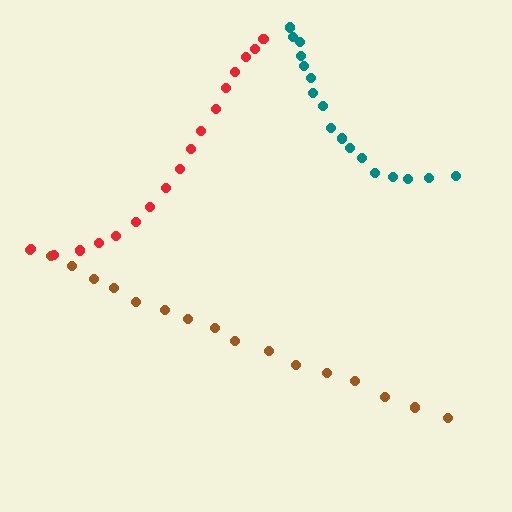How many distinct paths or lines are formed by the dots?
There are 3 distinct paths.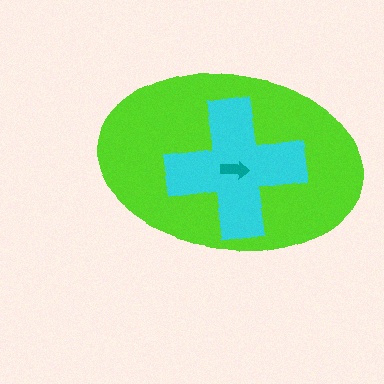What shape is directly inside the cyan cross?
The teal arrow.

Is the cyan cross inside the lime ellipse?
Yes.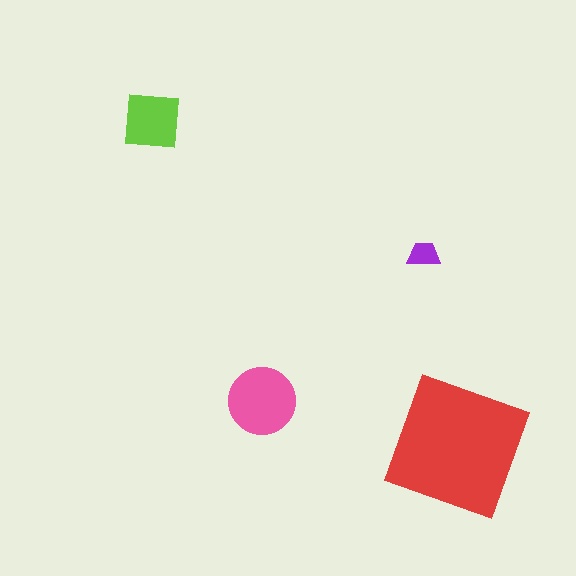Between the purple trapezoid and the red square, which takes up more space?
The red square.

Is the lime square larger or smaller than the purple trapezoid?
Larger.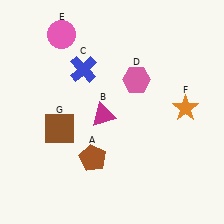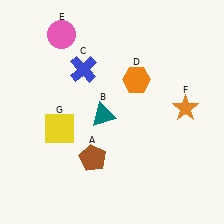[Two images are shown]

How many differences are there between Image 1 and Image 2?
There are 3 differences between the two images.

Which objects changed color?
B changed from magenta to teal. D changed from pink to orange. G changed from brown to yellow.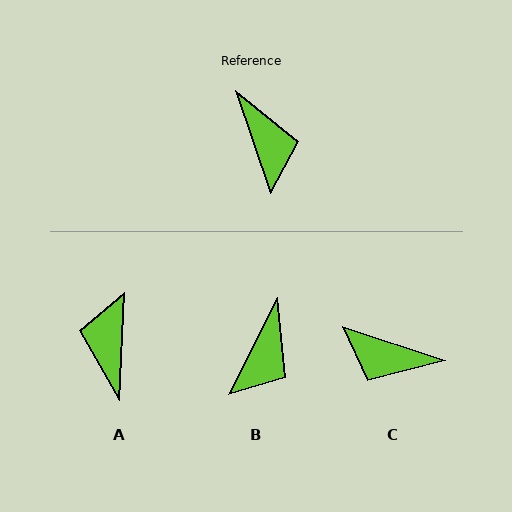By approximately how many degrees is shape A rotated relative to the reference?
Approximately 159 degrees counter-clockwise.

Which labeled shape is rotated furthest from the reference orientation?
A, about 159 degrees away.